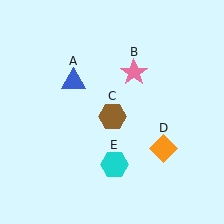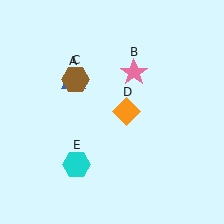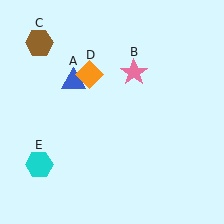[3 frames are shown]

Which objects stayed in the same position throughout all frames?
Blue triangle (object A) and pink star (object B) remained stationary.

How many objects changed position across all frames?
3 objects changed position: brown hexagon (object C), orange diamond (object D), cyan hexagon (object E).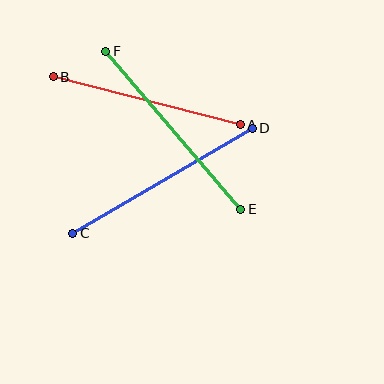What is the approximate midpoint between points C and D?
The midpoint is at approximately (162, 181) pixels.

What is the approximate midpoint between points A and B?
The midpoint is at approximately (147, 101) pixels.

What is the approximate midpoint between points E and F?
The midpoint is at approximately (173, 130) pixels.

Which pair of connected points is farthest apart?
Points C and D are farthest apart.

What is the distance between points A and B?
The distance is approximately 193 pixels.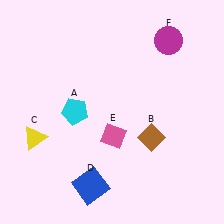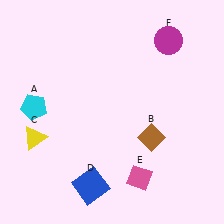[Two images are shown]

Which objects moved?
The objects that moved are: the cyan pentagon (A), the pink diamond (E).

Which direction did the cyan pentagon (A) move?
The cyan pentagon (A) moved left.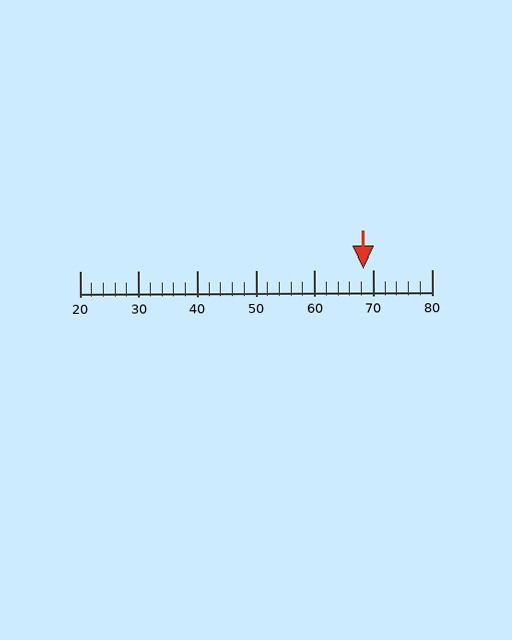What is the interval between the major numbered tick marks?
The major tick marks are spaced 10 units apart.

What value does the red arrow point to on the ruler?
The red arrow points to approximately 68.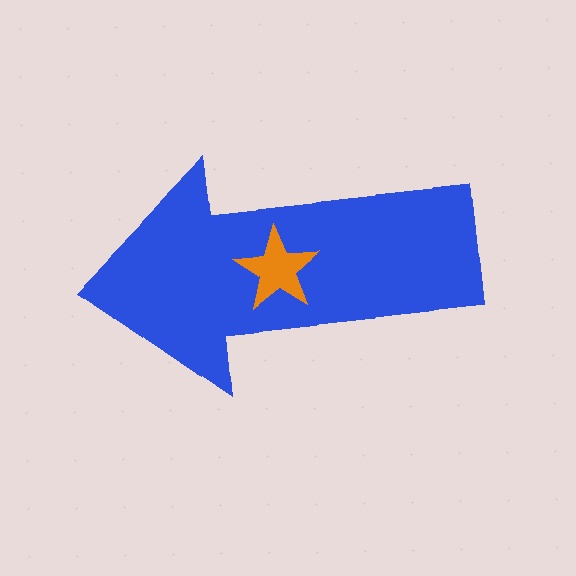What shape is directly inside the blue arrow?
The orange star.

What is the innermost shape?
The orange star.